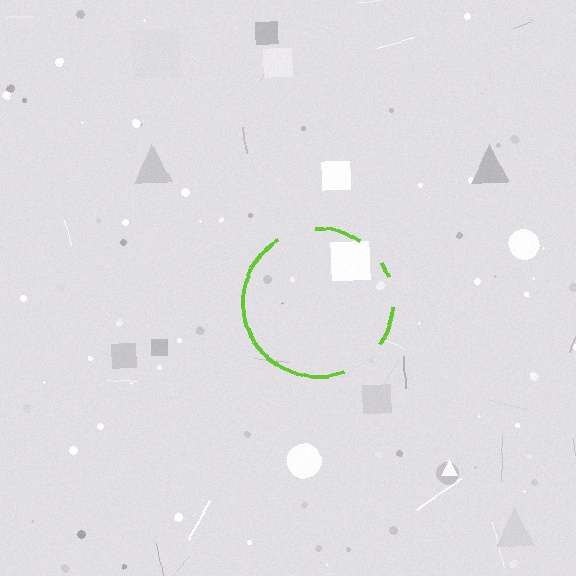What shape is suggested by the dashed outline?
The dashed outline suggests a circle.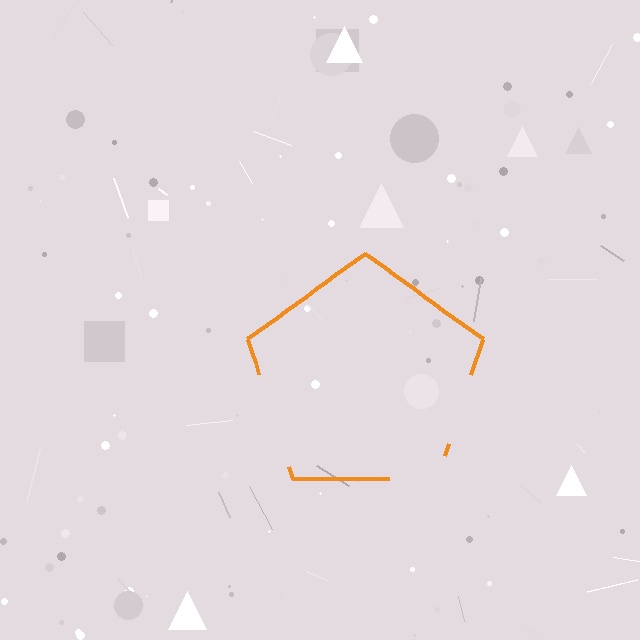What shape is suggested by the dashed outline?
The dashed outline suggests a pentagon.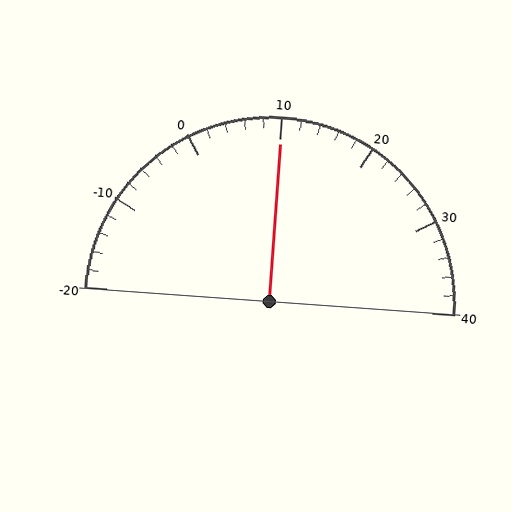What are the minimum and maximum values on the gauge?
The gauge ranges from -20 to 40.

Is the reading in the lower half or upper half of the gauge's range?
The reading is in the upper half of the range (-20 to 40).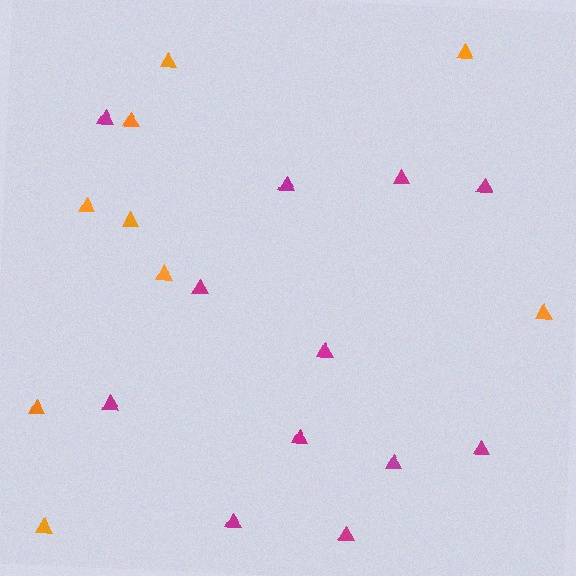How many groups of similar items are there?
There are 2 groups: one group of orange triangles (9) and one group of magenta triangles (12).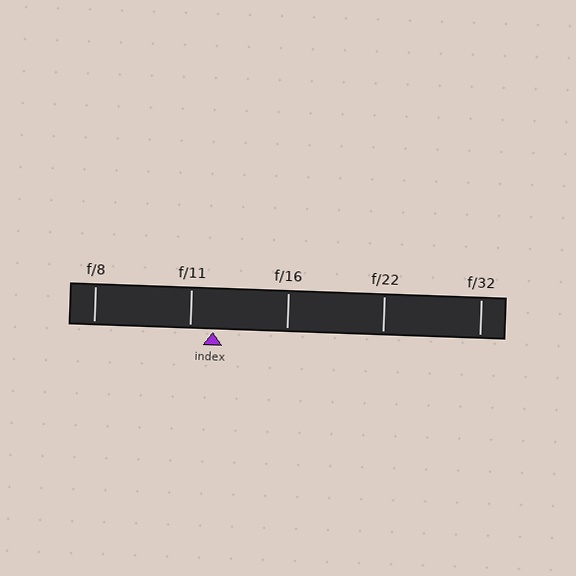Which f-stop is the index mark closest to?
The index mark is closest to f/11.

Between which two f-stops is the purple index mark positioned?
The index mark is between f/11 and f/16.